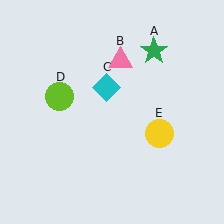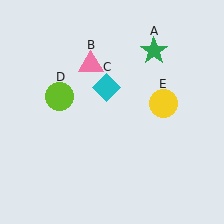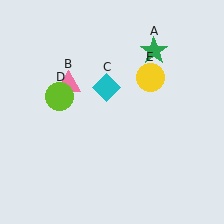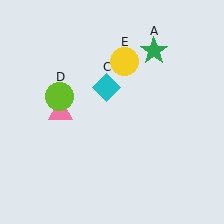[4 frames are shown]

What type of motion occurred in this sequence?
The pink triangle (object B), yellow circle (object E) rotated counterclockwise around the center of the scene.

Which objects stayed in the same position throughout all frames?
Green star (object A) and cyan diamond (object C) and lime circle (object D) remained stationary.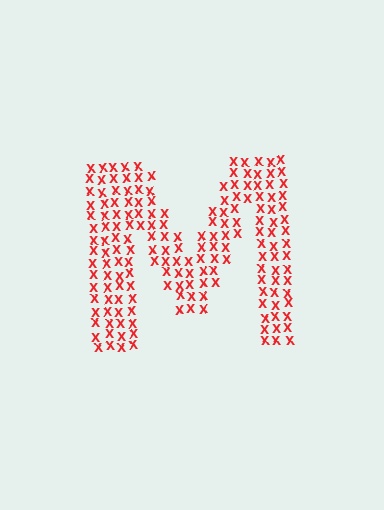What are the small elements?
The small elements are letter X's.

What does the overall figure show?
The overall figure shows the letter M.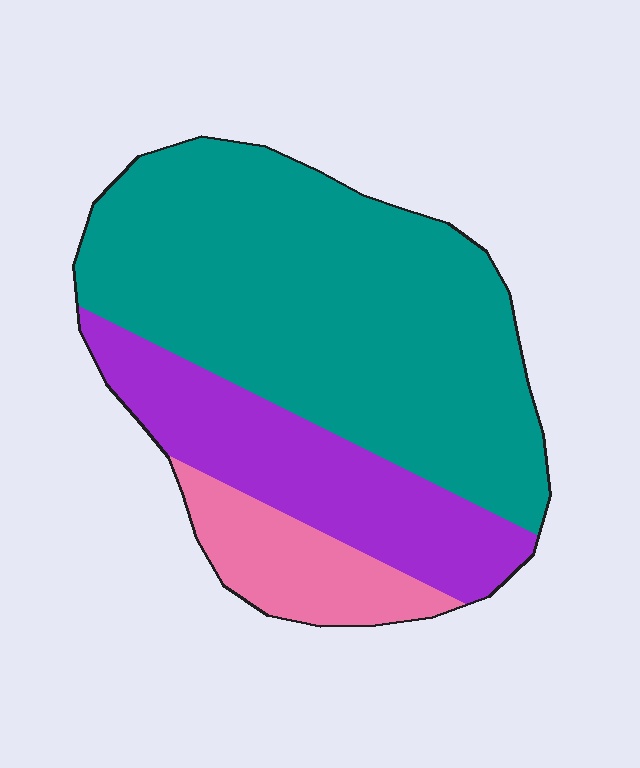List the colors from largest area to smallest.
From largest to smallest: teal, purple, pink.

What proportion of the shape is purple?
Purple takes up about one quarter (1/4) of the shape.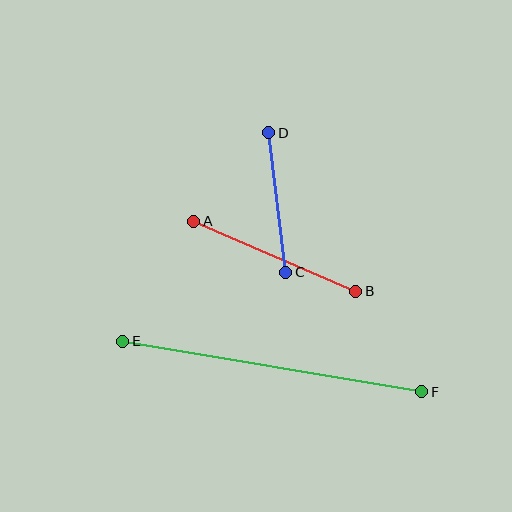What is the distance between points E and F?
The distance is approximately 303 pixels.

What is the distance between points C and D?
The distance is approximately 140 pixels.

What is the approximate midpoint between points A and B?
The midpoint is at approximately (275, 256) pixels.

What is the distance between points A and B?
The distance is approximately 176 pixels.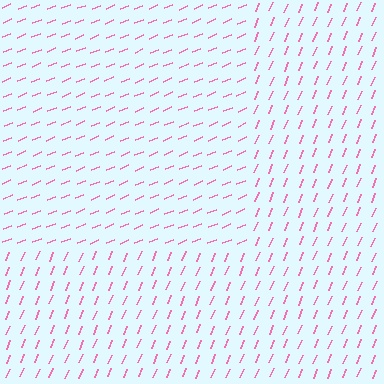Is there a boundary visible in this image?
Yes, there is a texture boundary formed by a change in line orientation.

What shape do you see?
I see a rectangle.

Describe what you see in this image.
The image is filled with small pink line segments. A rectangle region in the image has lines oriented differently from the surrounding lines, creating a visible texture boundary.